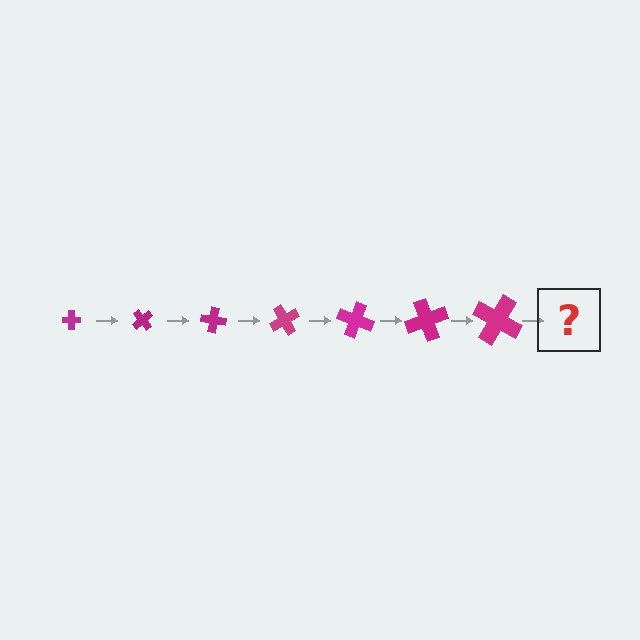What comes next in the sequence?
The next element should be a cross, larger than the previous one and rotated 350 degrees from the start.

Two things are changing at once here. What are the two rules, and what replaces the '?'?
The two rules are that the cross grows larger each step and it rotates 50 degrees each step. The '?' should be a cross, larger than the previous one and rotated 350 degrees from the start.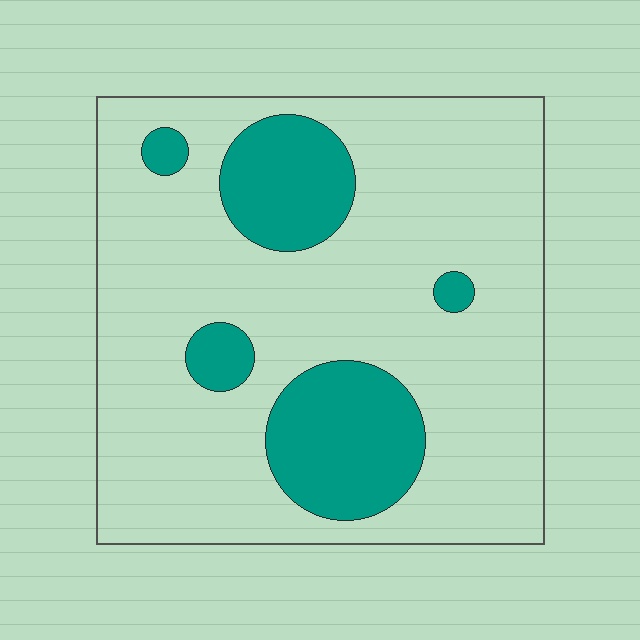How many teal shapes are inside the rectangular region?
5.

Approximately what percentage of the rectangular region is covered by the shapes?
Approximately 20%.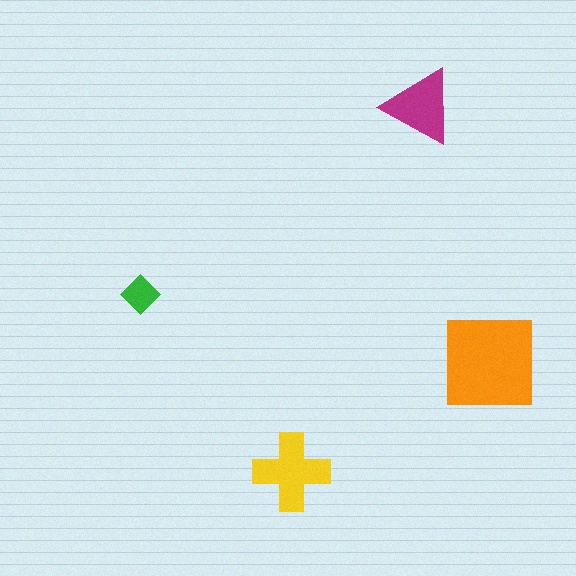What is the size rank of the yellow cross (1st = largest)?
2nd.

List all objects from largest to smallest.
The orange square, the yellow cross, the magenta triangle, the green diamond.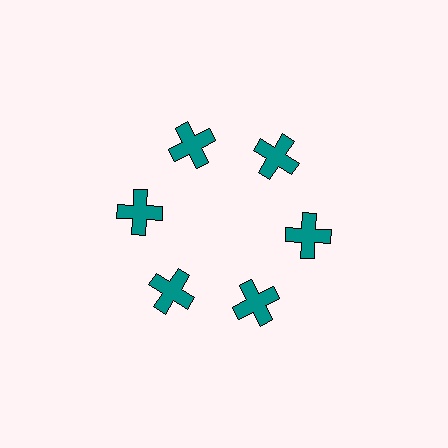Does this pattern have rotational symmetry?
Yes, this pattern has 6-fold rotational symmetry. It looks the same after rotating 60 degrees around the center.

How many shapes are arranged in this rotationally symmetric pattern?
There are 6 shapes, arranged in 6 groups of 1.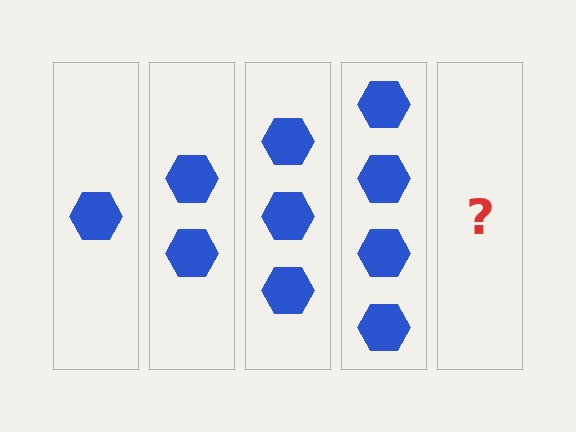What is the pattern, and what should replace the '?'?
The pattern is that each step adds one more hexagon. The '?' should be 5 hexagons.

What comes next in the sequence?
The next element should be 5 hexagons.